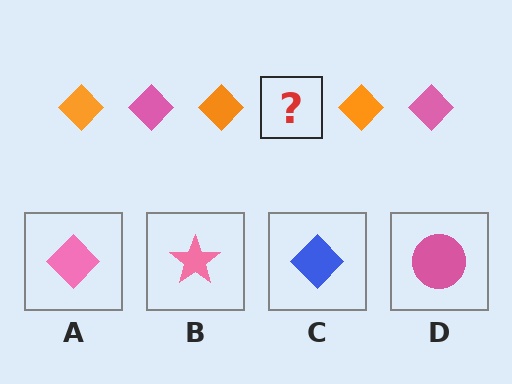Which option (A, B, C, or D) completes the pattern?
A.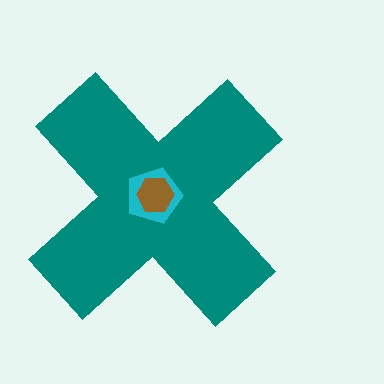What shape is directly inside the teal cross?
The cyan pentagon.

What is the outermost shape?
The teal cross.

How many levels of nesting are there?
3.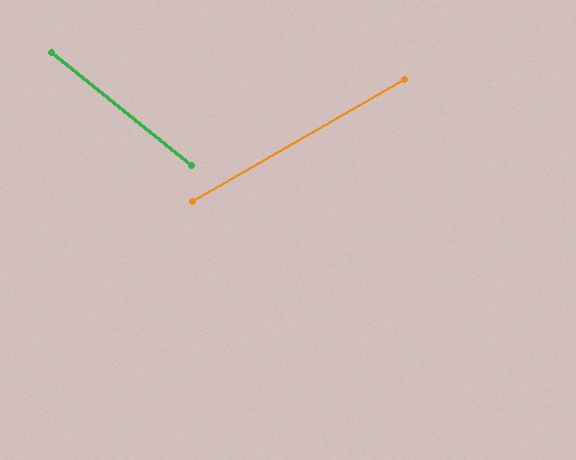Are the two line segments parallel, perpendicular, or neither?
Neither parallel nor perpendicular — they differ by about 69°.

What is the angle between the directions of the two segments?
Approximately 69 degrees.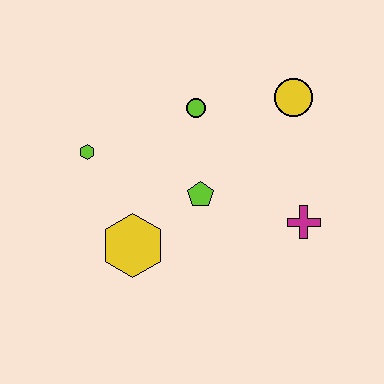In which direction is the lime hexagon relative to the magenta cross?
The lime hexagon is to the left of the magenta cross.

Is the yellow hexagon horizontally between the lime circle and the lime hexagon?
Yes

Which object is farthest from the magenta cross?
The lime hexagon is farthest from the magenta cross.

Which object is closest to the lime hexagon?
The yellow hexagon is closest to the lime hexagon.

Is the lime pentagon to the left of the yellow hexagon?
No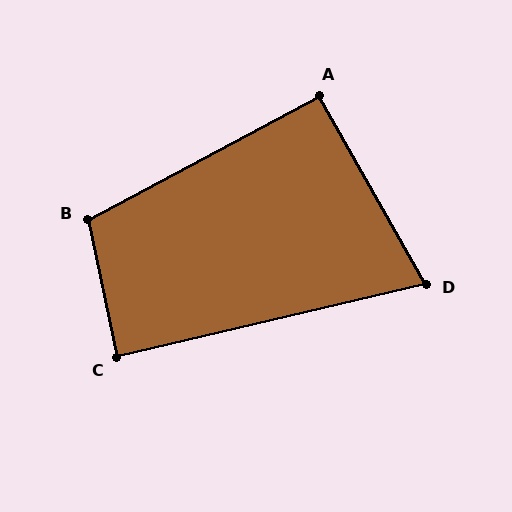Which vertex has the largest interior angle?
B, at approximately 106 degrees.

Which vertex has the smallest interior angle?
D, at approximately 74 degrees.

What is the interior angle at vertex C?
Approximately 89 degrees (approximately right).